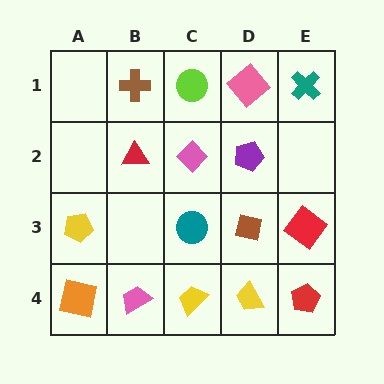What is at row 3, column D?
A brown square.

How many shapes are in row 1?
4 shapes.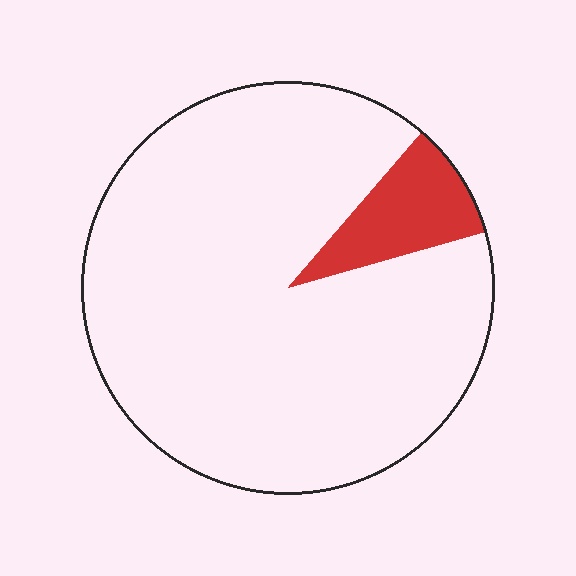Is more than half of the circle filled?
No.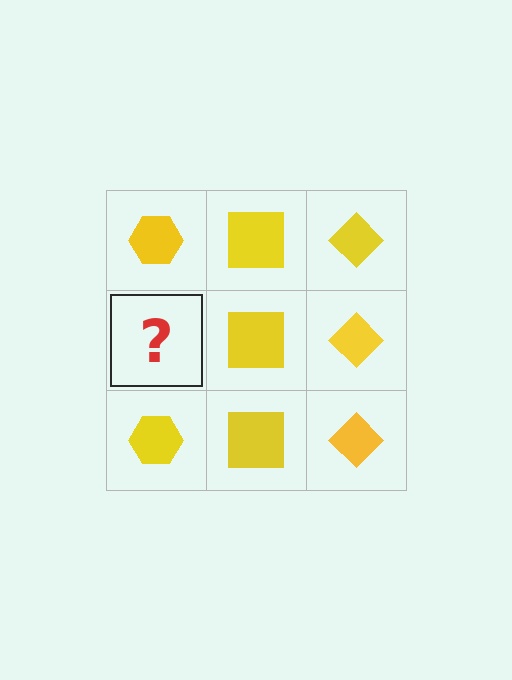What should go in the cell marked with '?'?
The missing cell should contain a yellow hexagon.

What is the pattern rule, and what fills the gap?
The rule is that each column has a consistent shape. The gap should be filled with a yellow hexagon.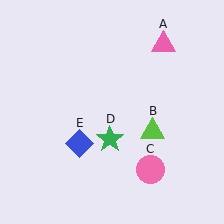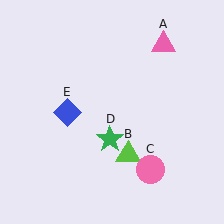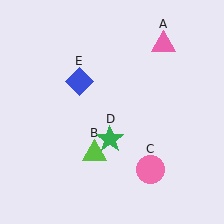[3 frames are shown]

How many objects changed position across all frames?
2 objects changed position: lime triangle (object B), blue diamond (object E).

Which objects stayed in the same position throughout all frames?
Pink triangle (object A) and pink circle (object C) and green star (object D) remained stationary.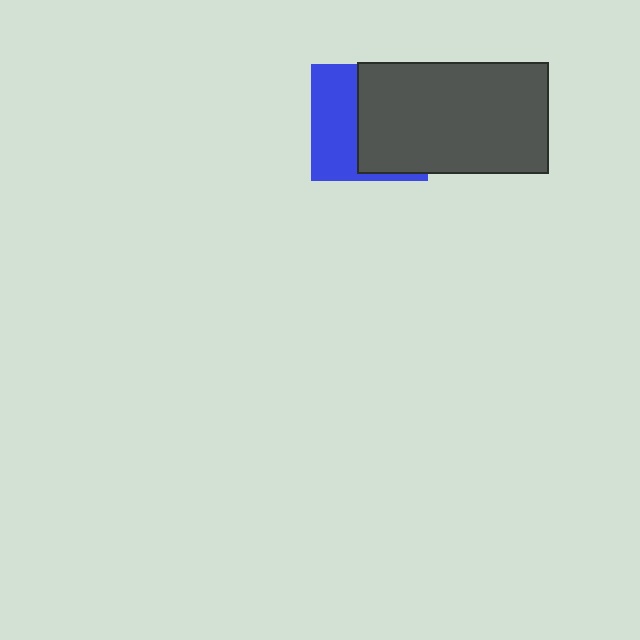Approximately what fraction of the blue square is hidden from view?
Roughly 56% of the blue square is hidden behind the dark gray rectangle.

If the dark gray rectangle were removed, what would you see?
You would see the complete blue square.